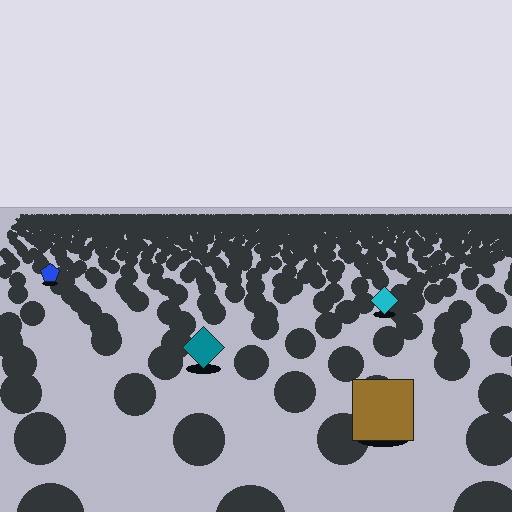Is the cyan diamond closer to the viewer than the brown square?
No. The brown square is closer — you can tell from the texture gradient: the ground texture is coarser near it.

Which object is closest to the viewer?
The brown square is closest. The texture marks near it are larger and more spread out.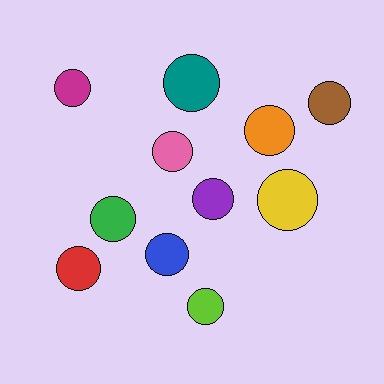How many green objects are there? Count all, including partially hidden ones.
There is 1 green object.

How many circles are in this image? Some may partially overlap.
There are 11 circles.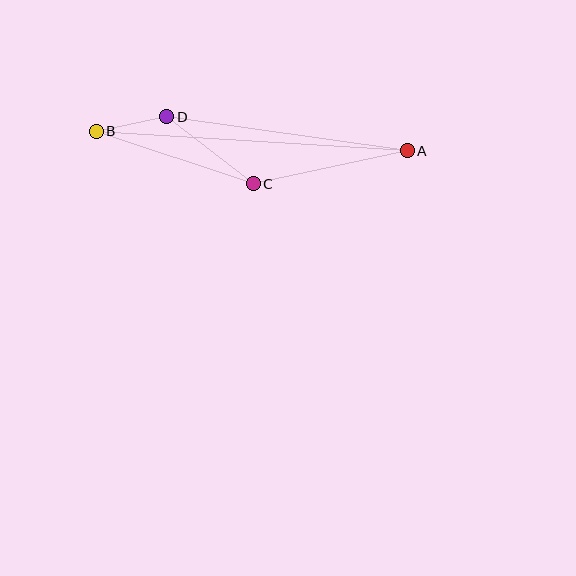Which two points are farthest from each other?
Points A and B are farthest from each other.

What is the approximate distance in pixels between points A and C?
The distance between A and C is approximately 157 pixels.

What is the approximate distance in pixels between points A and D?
The distance between A and D is approximately 243 pixels.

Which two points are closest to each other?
Points B and D are closest to each other.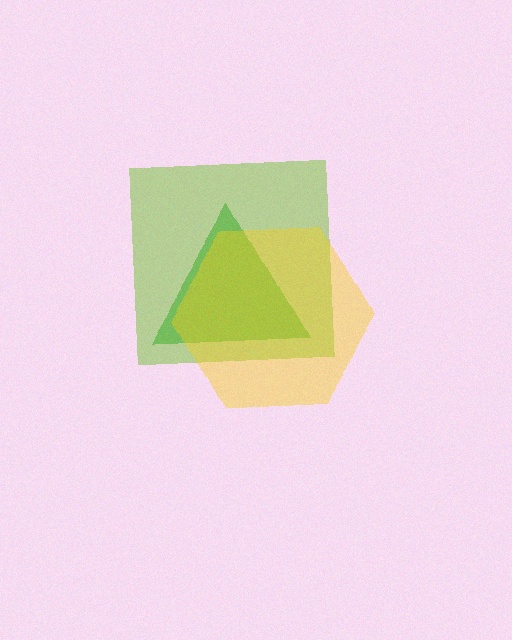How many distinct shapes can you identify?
There are 3 distinct shapes: a green triangle, a lime square, a yellow hexagon.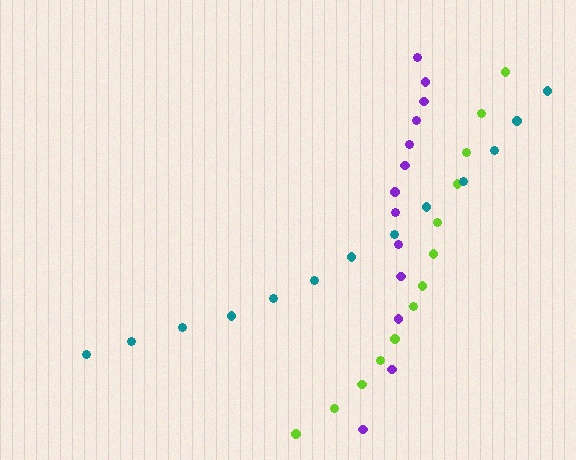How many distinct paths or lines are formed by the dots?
There are 3 distinct paths.